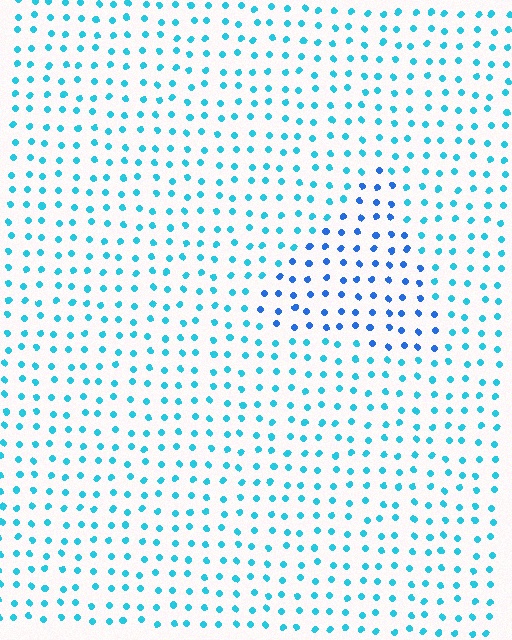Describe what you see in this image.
The image is filled with small cyan elements in a uniform arrangement. A triangle-shaped region is visible where the elements are tinted to a slightly different hue, forming a subtle color boundary.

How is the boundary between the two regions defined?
The boundary is defined purely by a slight shift in hue (about 30 degrees). Spacing, size, and orientation are identical on both sides.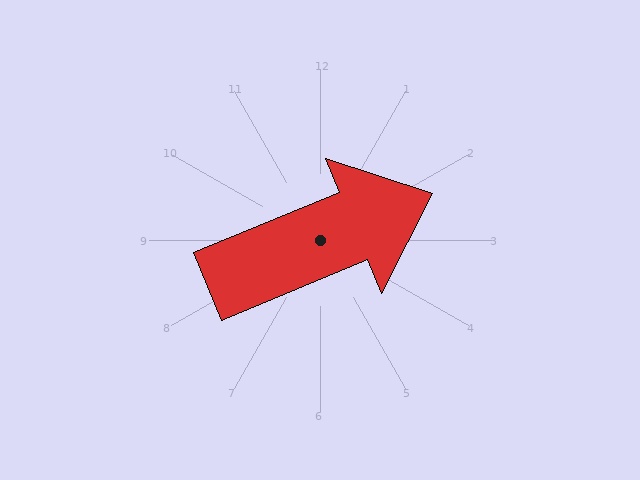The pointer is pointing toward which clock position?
Roughly 2 o'clock.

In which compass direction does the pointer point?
East.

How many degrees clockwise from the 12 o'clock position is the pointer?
Approximately 68 degrees.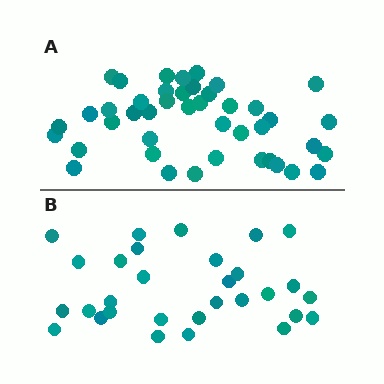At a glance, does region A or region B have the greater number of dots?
Region A (the top region) has more dots.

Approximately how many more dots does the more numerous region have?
Region A has approximately 15 more dots than region B.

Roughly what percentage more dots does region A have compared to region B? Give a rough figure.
About 45% more.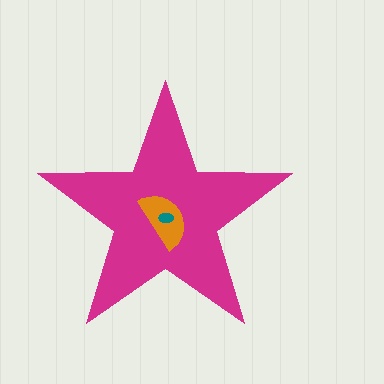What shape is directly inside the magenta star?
The orange semicircle.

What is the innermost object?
The teal ellipse.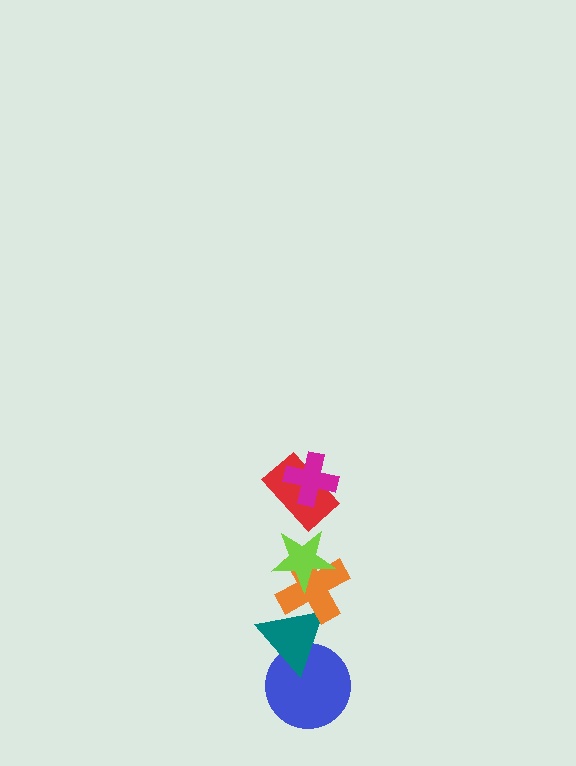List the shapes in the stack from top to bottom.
From top to bottom: the magenta cross, the red rectangle, the lime star, the orange cross, the teal triangle, the blue circle.